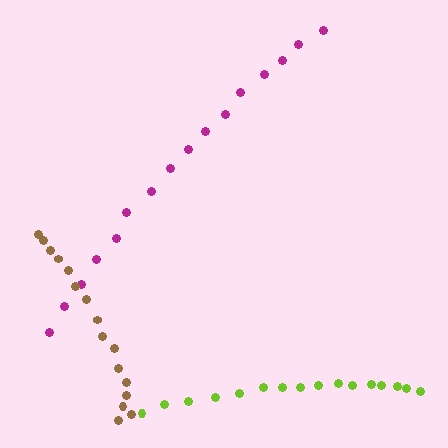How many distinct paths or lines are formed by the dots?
There are 3 distinct paths.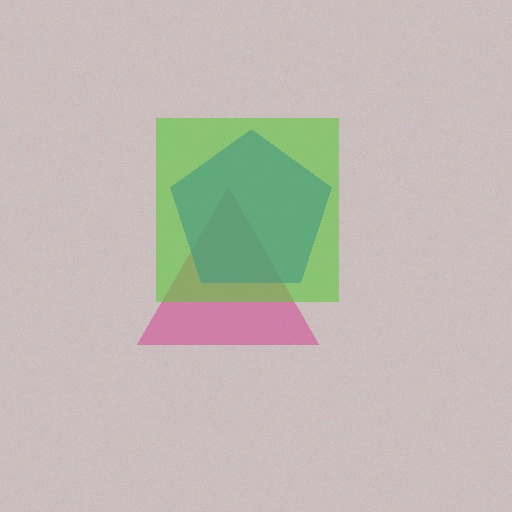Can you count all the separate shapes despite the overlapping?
Yes, there are 3 separate shapes.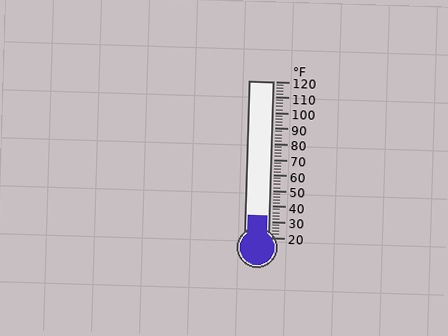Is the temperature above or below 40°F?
The temperature is below 40°F.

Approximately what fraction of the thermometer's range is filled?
The thermometer is filled to approximately 15% of its range.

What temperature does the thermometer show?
The thermometer shows approximately 34°F.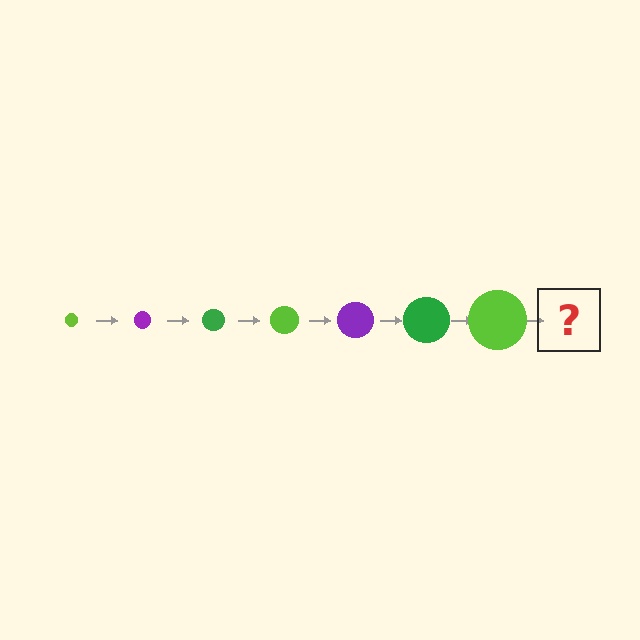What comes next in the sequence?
The next element should be a purple circle, larger than the previous one.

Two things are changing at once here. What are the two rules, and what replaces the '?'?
The two rules are that the circle grows larger each step and the color cycles through lime, purple, and green. The '?' should be a purple circle, larger than the previous one.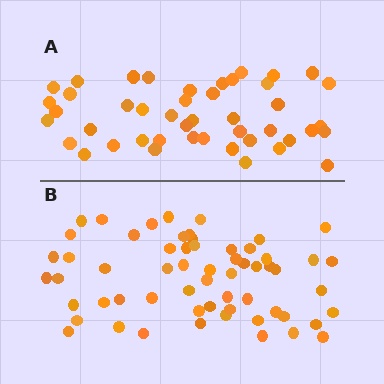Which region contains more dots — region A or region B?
Region B (the bottom region) has more dots.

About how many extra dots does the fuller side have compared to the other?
Region B has approximately 15 more dots than region A.